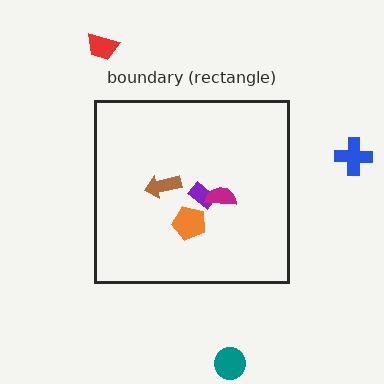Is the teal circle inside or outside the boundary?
Outside.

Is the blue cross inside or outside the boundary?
Outside.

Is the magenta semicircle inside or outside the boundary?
Inside.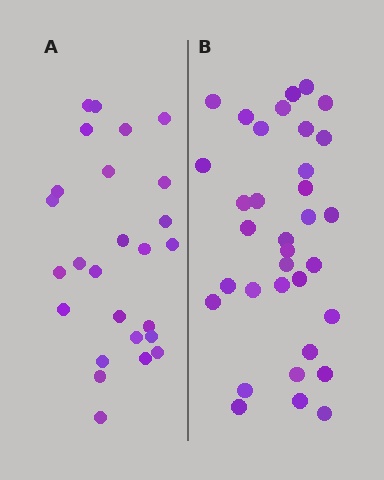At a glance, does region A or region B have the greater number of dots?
Region B (the right region) has more dots.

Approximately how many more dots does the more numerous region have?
Region B has roughly 8 or so more dots than region A.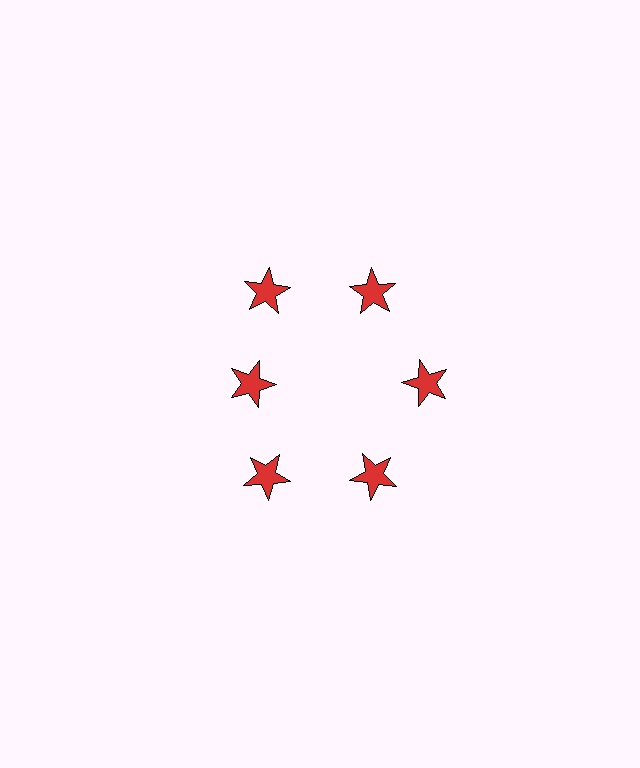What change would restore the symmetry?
The symmetry would be restored by moving it outward, back onto the ring so that all 6 stars sit at equal angles and equal distance from the center.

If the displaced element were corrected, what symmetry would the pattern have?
It would have 6-fold rotational symmetry — the pattern would map onto itself every 60 degrees.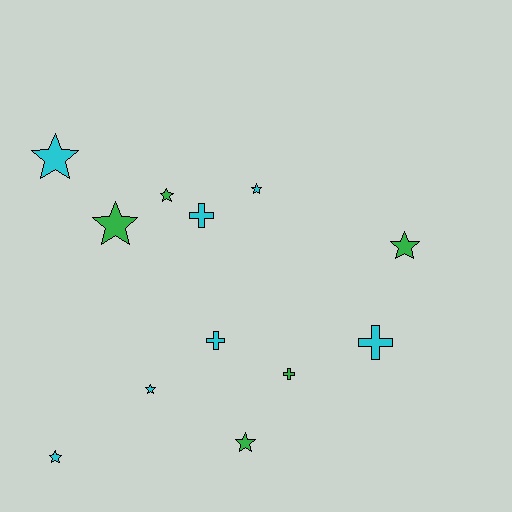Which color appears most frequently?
Cyan, with 7 objects.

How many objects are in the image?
There are 12 objects.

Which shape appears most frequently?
Star, with 8 objects.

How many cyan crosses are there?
There are 3 cyan crosses.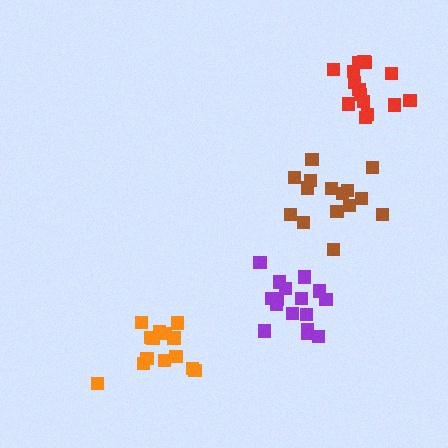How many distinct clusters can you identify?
There are 4 distinct clusters.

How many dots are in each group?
Group 1: 15 dots, Group 2: 15 dots, Group 3: 16 dots, Group 4: 14 dots (60 total).